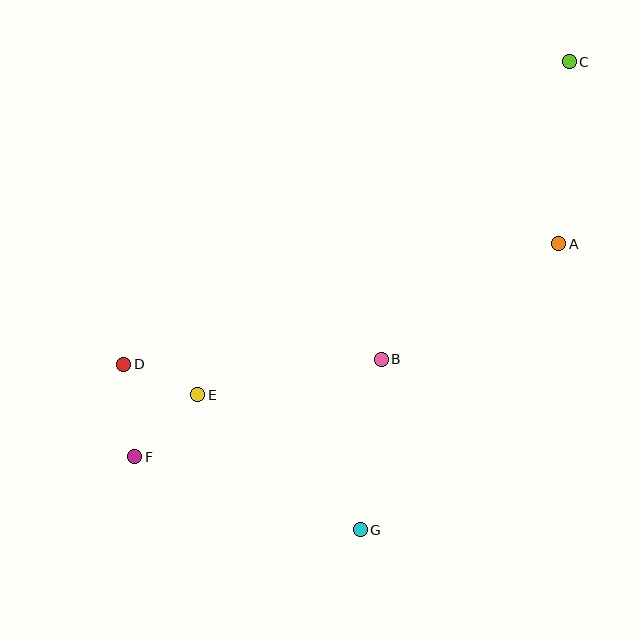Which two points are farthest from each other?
Points C and F are farthest from each other.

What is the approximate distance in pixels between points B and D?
The distance between B and D is approximately 257 pixels.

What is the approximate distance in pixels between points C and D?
The distance between C and D is approximately 539 pixels.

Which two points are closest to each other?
Points D and E are closest to each other.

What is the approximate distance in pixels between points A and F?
The distance between A and F is approximately 474 pixels.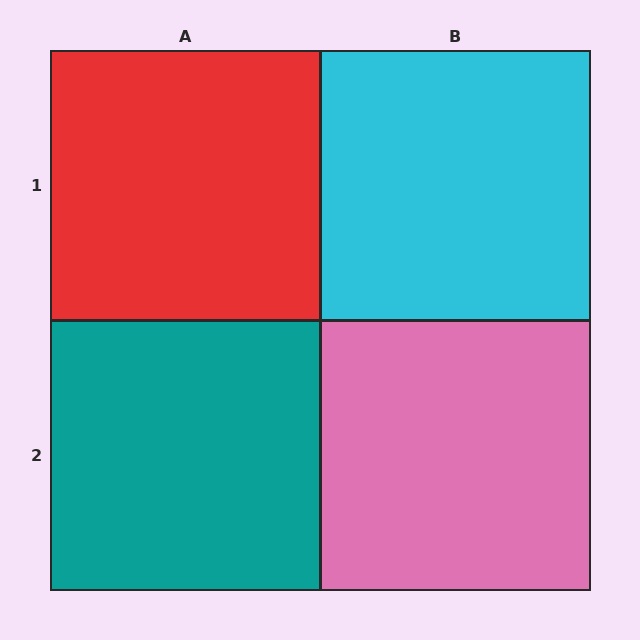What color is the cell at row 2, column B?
Pink.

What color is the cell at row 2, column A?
Teal.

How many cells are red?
1 cell is red.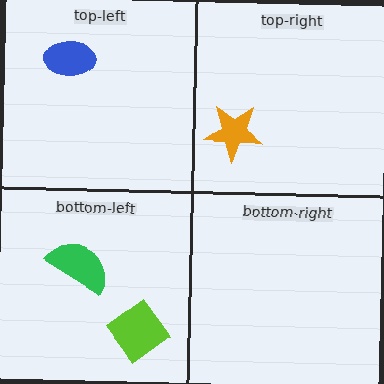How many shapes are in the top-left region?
1.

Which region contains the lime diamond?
The bottom-left region.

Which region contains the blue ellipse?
The top-left region.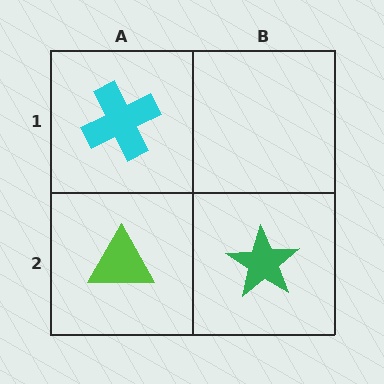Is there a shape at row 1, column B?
No, that cell is empty.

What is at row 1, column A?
A cyan cross.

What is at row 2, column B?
A green star.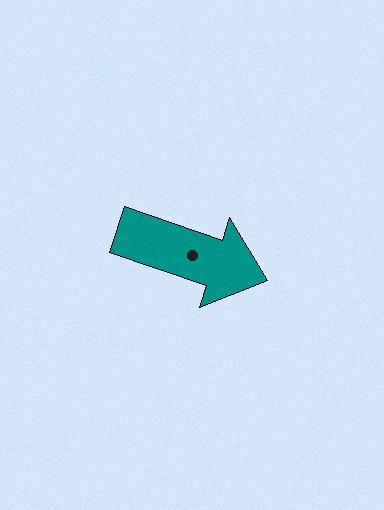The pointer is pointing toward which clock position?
Roughly 4 o'clock.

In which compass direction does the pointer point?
East.